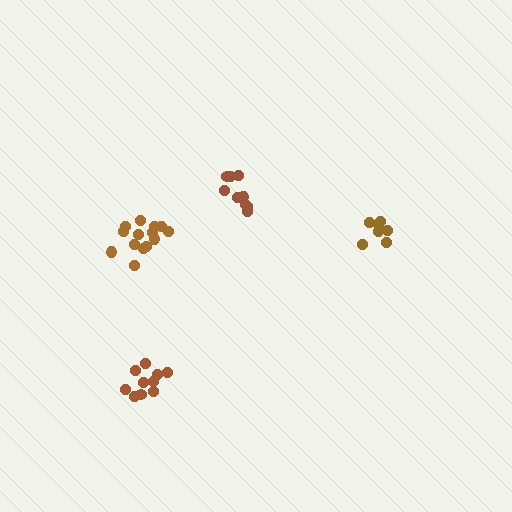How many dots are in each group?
Group 1: 10 dots, Group 2: 14 dots, Group 3: 9 dots, Group 4: 8 dots (41 total).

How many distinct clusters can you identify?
There are 4 distinct clusters.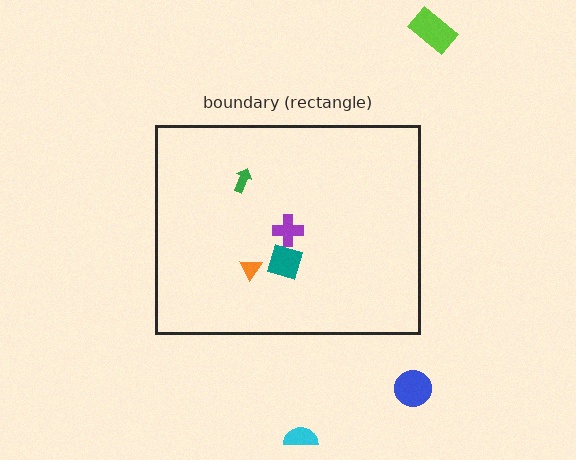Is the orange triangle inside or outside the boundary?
Inside.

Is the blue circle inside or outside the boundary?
Outside.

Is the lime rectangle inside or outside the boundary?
Outside.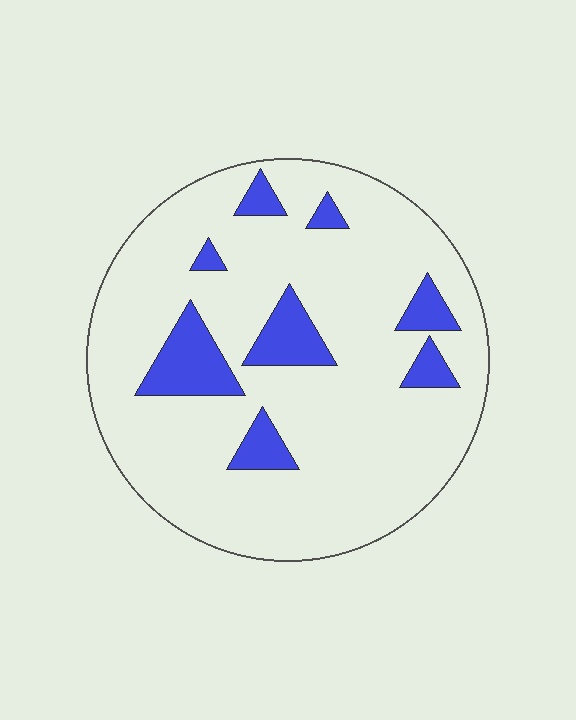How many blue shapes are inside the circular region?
8.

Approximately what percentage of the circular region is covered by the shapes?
Approximately 15%.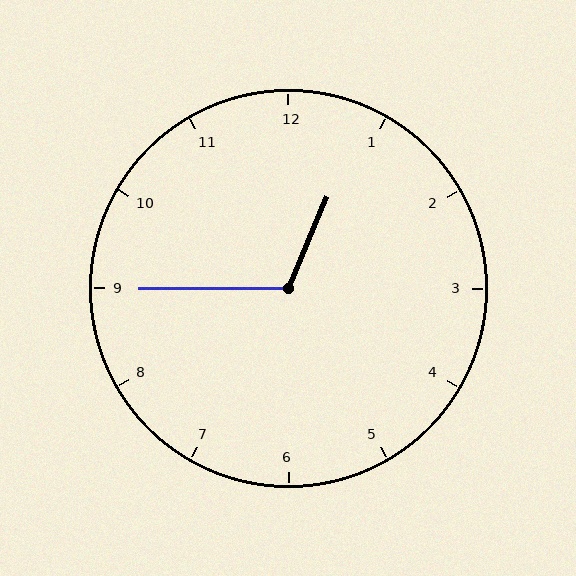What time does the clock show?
12:45.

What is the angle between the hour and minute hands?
Approximately 112 degrees.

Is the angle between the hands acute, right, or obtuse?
It is obtuse.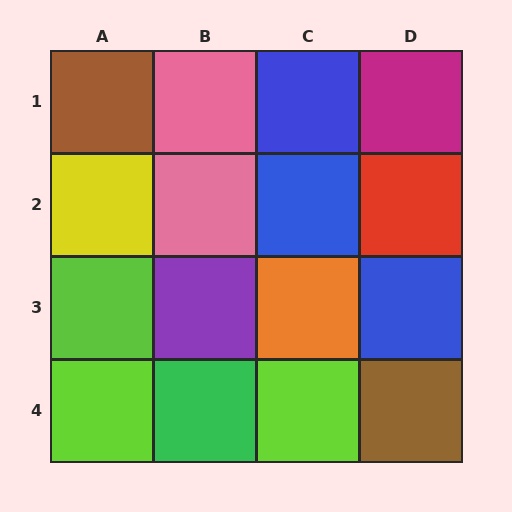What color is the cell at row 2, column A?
Yellow.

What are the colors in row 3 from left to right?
Lime, purple, orange, blue.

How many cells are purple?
1 cell is purple.